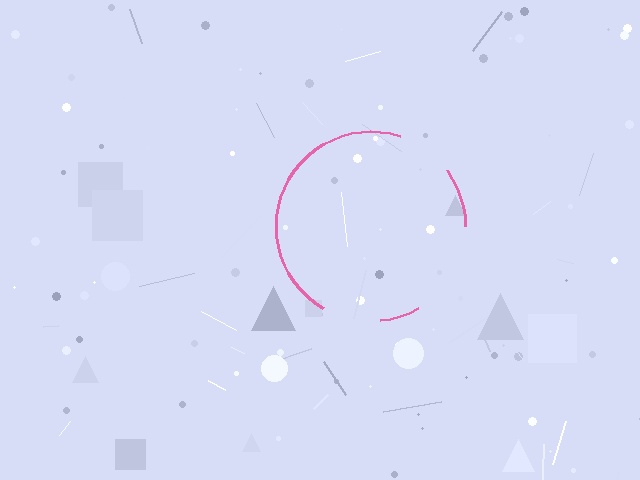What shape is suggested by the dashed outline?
The dashed outline suggests a circle.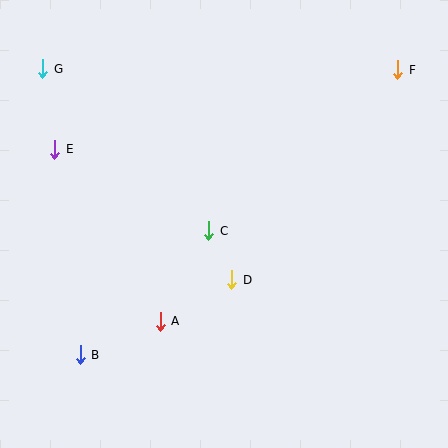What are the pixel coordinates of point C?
Point C is at (209, 231).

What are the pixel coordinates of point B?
Point B is at (80, 355).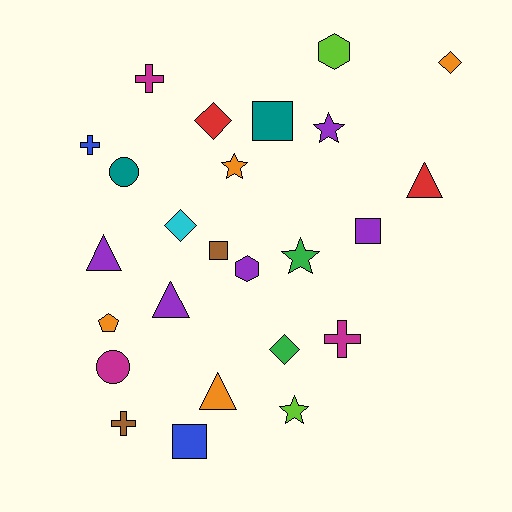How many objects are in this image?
There are 25 objects.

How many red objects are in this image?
There are 2 red objects.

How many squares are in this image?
There are 4 squares.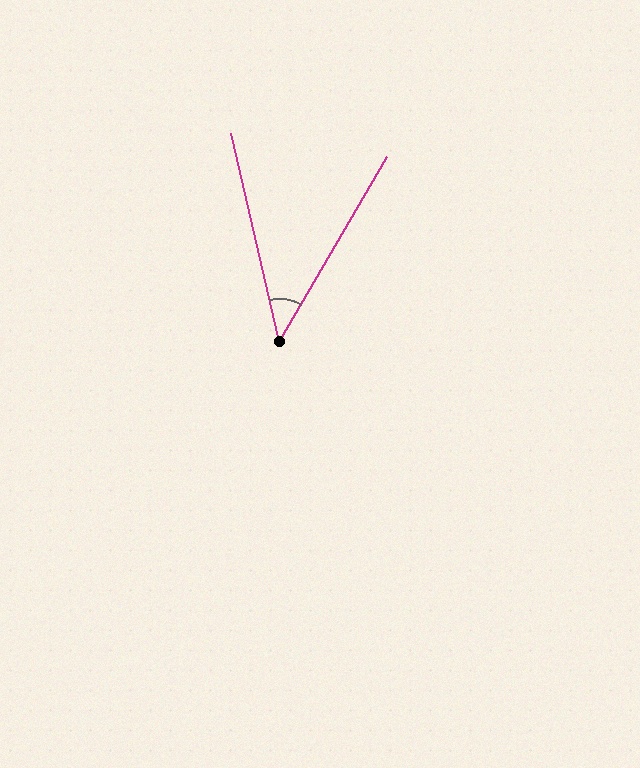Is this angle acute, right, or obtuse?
It is acute.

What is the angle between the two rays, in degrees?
Approximately 43 degrees.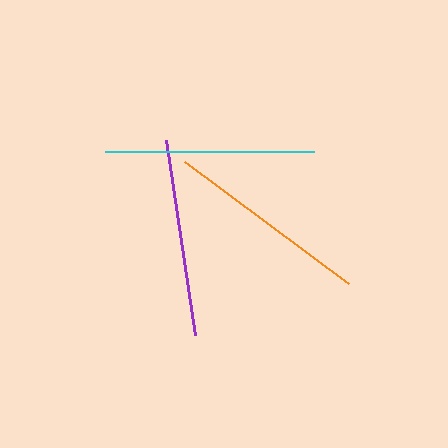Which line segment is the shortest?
The purple line is the shortest at approximately 196 pixels.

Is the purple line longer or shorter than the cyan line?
The cyan line is longer than the purple line.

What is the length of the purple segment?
The purple segment is approximately 196 pixels long.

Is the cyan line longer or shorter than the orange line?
The cyan line is longer than the orange line.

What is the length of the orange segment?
The orange segment is approximately 204 pixels long.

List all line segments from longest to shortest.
From longest to shortest: cyan, orange, purple.